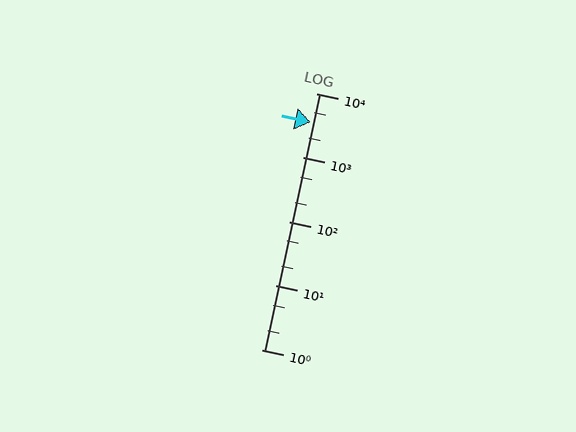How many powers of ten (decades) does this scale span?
The scale spans 4 decades, from 1 to 10000.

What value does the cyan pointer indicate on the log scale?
The pointer indicates approximately 3500.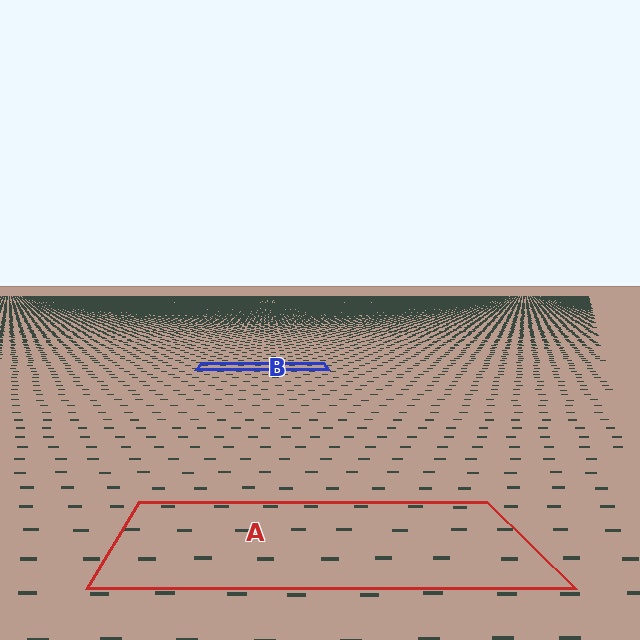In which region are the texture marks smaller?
The texture marks are smaller in region B, because it is farther away.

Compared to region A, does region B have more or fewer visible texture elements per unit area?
Region B has more texture elements per unit area — they are packed more densely because it is farther away.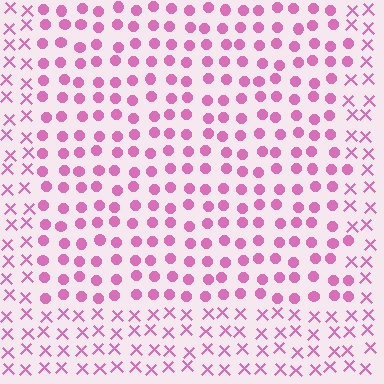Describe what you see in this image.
The image is filled with small pink elements arranged in a uniform grid. A rectangle-shaped region contains circles, while the surrounding area contains X marks. The boundary is defined purely by the change in element shape.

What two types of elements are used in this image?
The image uses circles inside the rectangle region and X marks outside it.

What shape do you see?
I see a rectangle.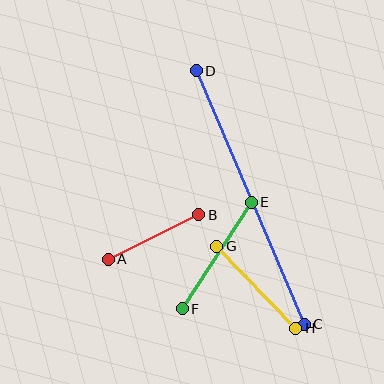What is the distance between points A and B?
The distance is approximately 101 pixels.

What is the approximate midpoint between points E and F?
The midpoint is at approximately (217, 255) pixels.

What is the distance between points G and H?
The distance is approximately 114 pixels.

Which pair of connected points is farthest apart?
Points C and D are farthest apart.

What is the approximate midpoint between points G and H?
The midpoint is at approximately (256, 287) pixels.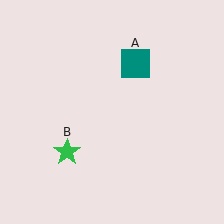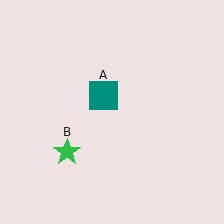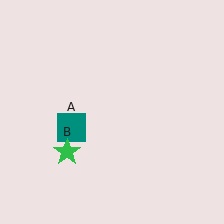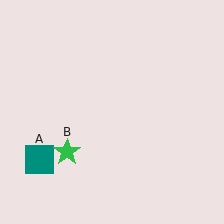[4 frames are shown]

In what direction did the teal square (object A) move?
The teal square (object A) moved down and to the left.